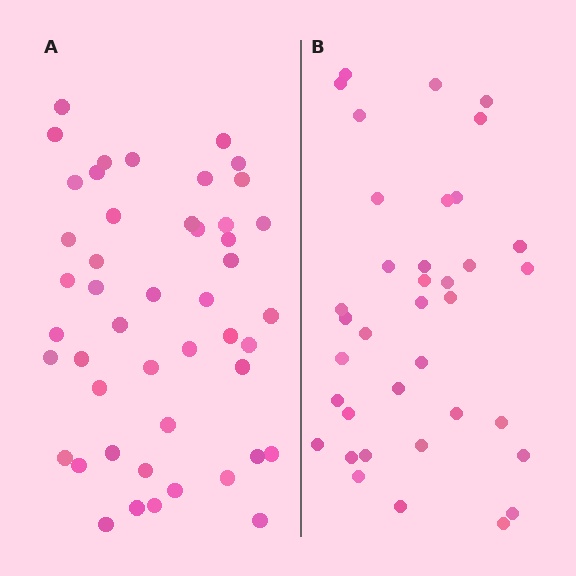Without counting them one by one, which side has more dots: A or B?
Region A (the left region) has more dots.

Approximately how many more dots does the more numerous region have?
Region A has roughly 10 or so more dots than region B.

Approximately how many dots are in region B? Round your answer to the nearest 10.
About 40 dots. (The exact count is 37, which rounds to 40.)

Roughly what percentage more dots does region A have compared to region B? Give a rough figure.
About 25% more.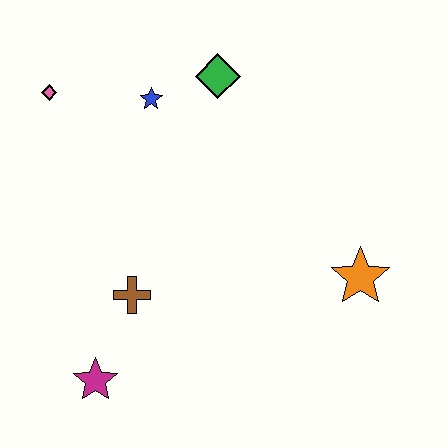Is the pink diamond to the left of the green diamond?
Yes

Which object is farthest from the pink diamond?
The orange star is farthest from the pink diamond.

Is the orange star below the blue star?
Yes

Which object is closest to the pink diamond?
The blue star is closest to the pink diamond.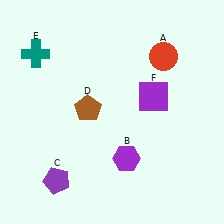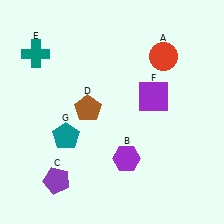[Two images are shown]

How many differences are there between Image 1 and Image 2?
There is 1 difference between the two images.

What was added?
A teal pentagon (G) was added in Image 2.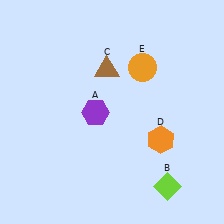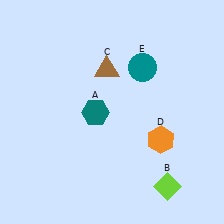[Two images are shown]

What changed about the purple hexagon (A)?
In Image 1, A is purple. In Image 2, it changed to teal.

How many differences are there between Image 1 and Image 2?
There are 2 differences between the two images.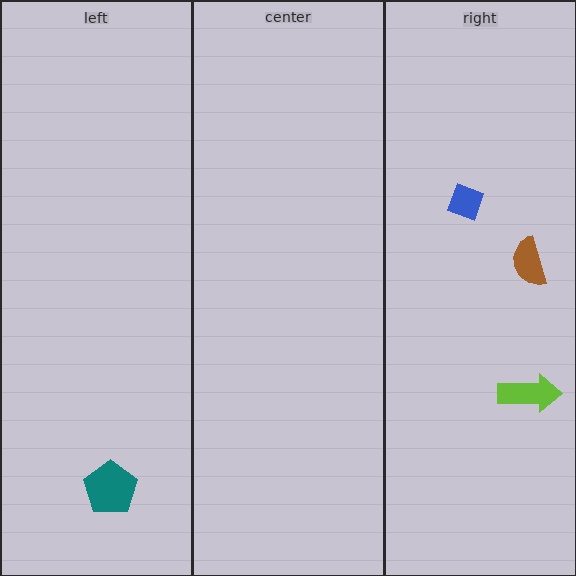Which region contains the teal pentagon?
The left region.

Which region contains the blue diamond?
The right region.